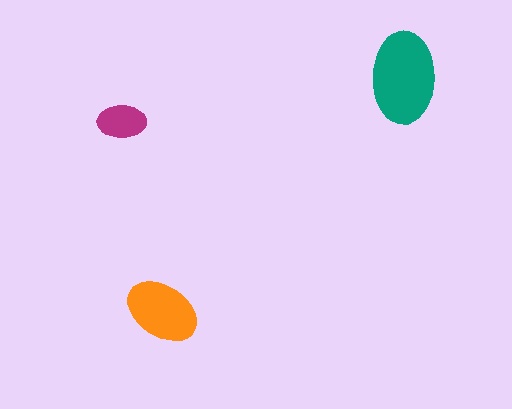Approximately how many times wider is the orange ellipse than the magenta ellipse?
About 1.5 times wider.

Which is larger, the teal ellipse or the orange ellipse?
The teal one.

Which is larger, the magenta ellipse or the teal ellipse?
The teal one.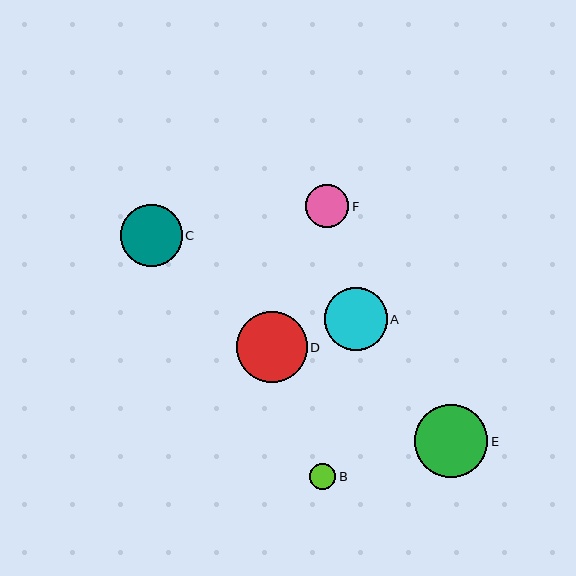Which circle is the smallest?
Circle B is the smallest with a size of approximately 26 pixels.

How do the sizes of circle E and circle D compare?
Circle E and circle D are approximately the same size.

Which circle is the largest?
Circle E is the largest with a size of approximately 73 pixels.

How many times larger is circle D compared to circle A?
Circle D is approximately 1.1 times the size of circle A.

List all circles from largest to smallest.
From largest to smallest: E, D, A, C, F, B.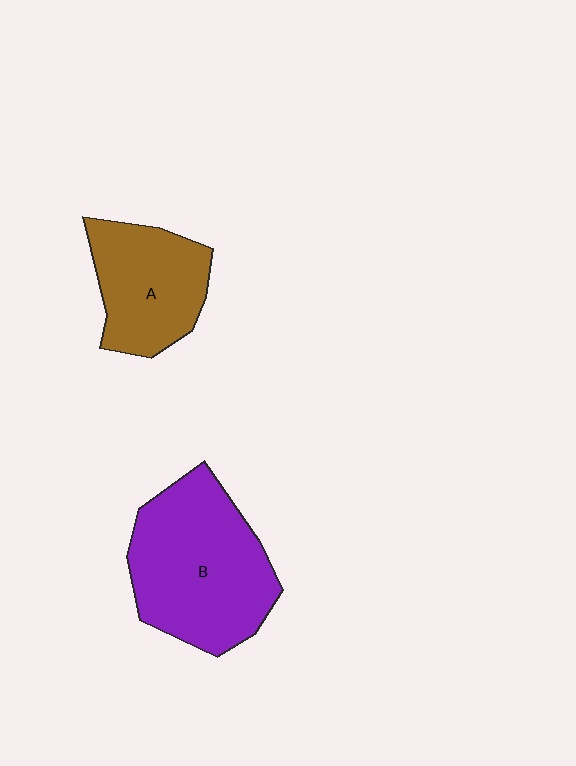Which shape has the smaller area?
Shape A (brown).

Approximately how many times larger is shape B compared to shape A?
Approximately 1.5 times.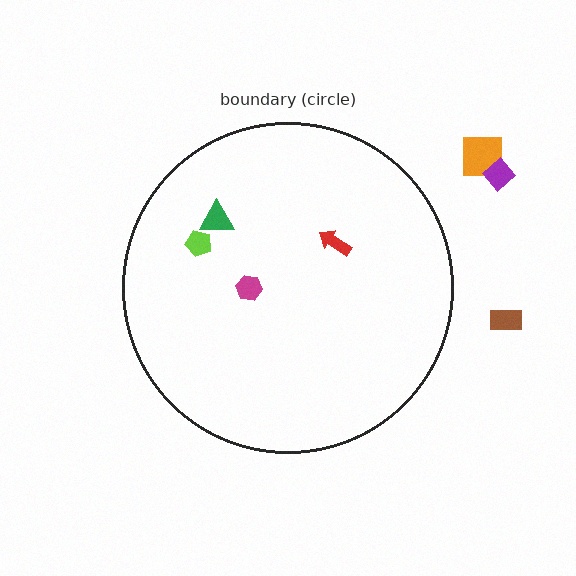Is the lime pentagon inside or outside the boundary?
Inside.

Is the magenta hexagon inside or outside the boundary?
Inside.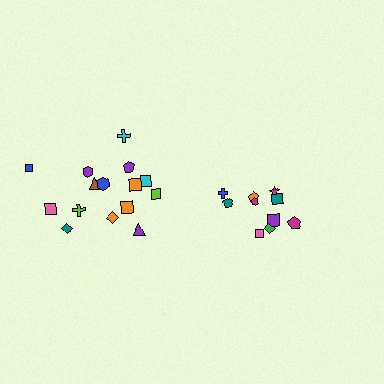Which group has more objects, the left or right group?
The left group.